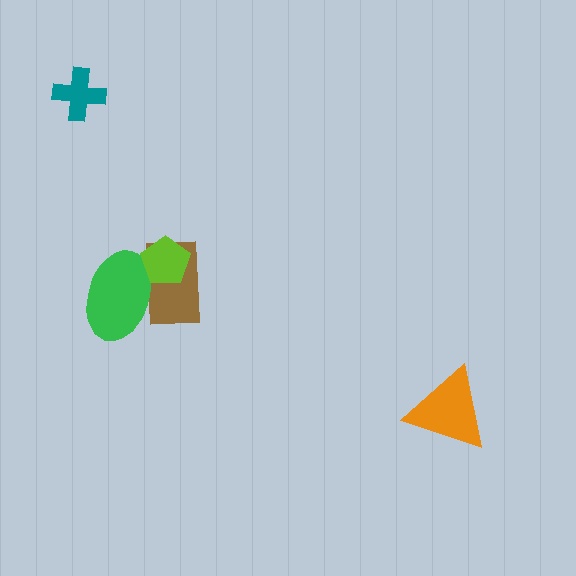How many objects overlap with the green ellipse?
2 objects overlap with the green ellipse.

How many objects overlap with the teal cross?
0 objects overlap with the teal cross.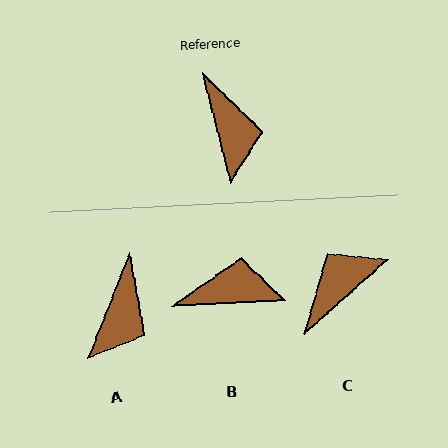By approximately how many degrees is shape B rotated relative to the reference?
Approximately 79 degrees counter-clockwise.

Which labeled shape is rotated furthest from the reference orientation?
C, about 118 degrees away.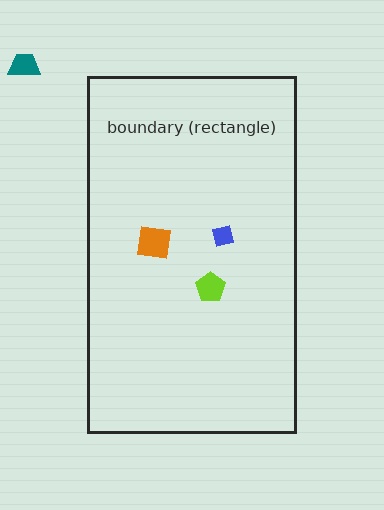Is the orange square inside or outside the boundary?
Inside.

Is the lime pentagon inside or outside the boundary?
Inside.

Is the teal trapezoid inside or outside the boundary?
Outside.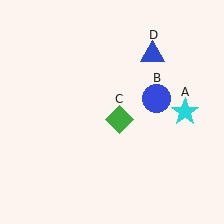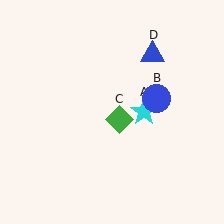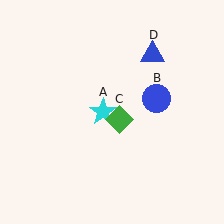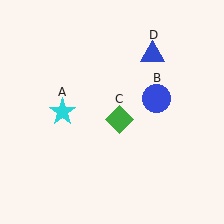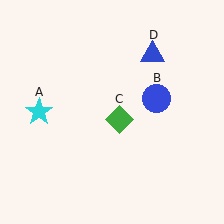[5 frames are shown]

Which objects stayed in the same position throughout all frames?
Blue circle (object B) and green diamond (object C) and blue triangle (object D) remained stationary.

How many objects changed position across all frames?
1 object changed position: cyan star (object A).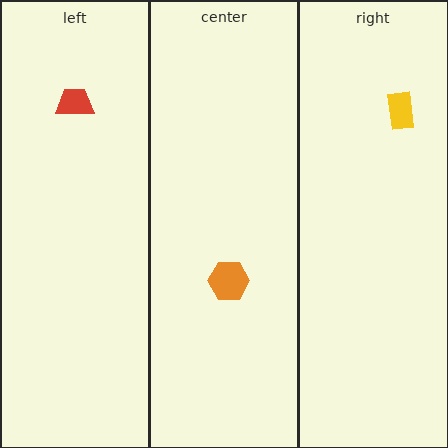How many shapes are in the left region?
1.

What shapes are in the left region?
The red trapezoid.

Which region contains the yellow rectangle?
The right region.